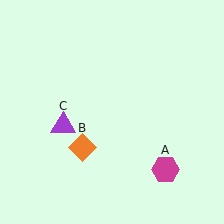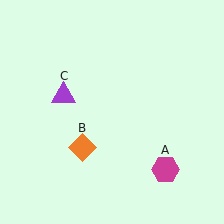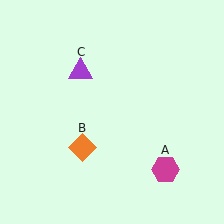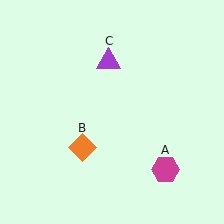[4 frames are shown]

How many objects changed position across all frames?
1 object changed position: purple triangle (object C).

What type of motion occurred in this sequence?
The purple triangle (object C) rotated clockwise around the center of the scene.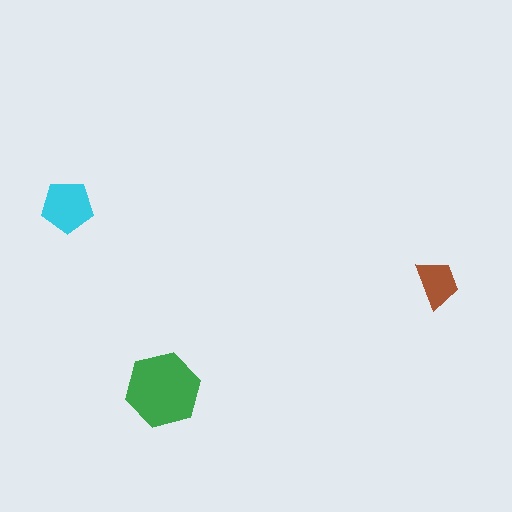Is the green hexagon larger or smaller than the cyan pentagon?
Larger.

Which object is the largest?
The green hexagon.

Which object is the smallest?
The brown trapezoid.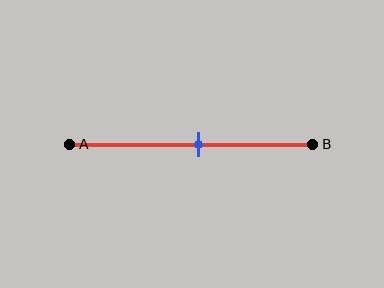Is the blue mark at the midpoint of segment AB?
Yes, the mark is approximately at the midpoint.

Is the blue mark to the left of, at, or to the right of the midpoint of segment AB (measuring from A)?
The blue mark is approximately at the midpoint of segment AB.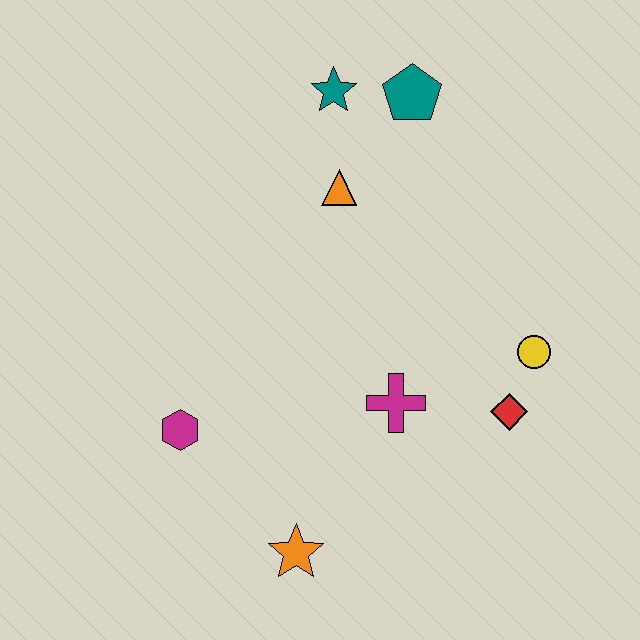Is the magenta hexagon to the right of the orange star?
No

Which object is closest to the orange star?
The magenta hexagon is closest to the orange star.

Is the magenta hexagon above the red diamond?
No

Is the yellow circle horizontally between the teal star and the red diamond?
No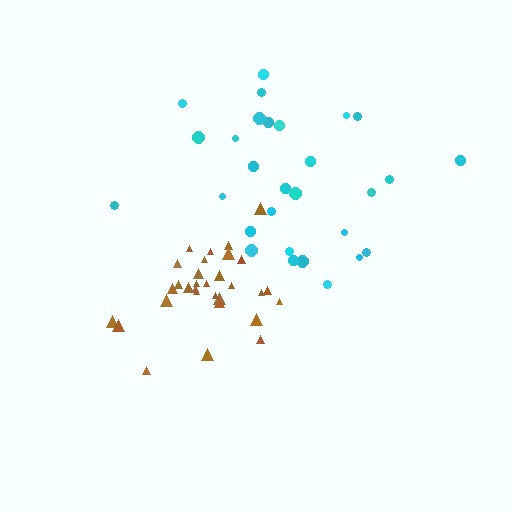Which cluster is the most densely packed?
Brown.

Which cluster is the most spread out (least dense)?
Cyan.